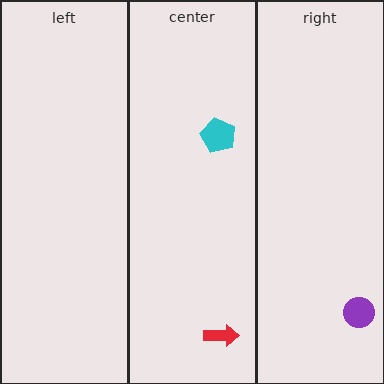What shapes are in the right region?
The purple circle.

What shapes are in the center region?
The red arrow, the cyan pentagon.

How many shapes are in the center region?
2.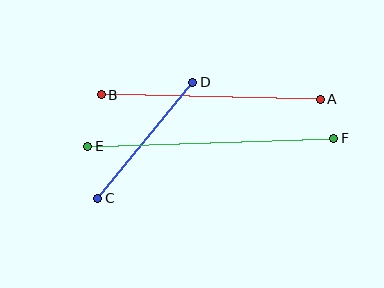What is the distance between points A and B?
The distance is approximately 219 pixels.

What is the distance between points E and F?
The distance is approximately 246 pixels.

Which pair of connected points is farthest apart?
Points E and F are farthest apart.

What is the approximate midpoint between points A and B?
The midpoint is at approximately (211, 97) pixels.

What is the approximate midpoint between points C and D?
The midpoint is at approximately (145, 140) pixels.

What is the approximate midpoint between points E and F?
The midpoint is at approximately (211, 142) pixels.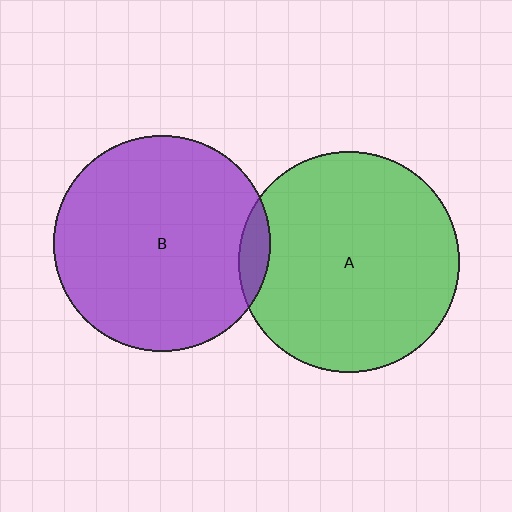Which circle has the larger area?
Circle A (green).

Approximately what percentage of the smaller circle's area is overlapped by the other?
Approximately 5%.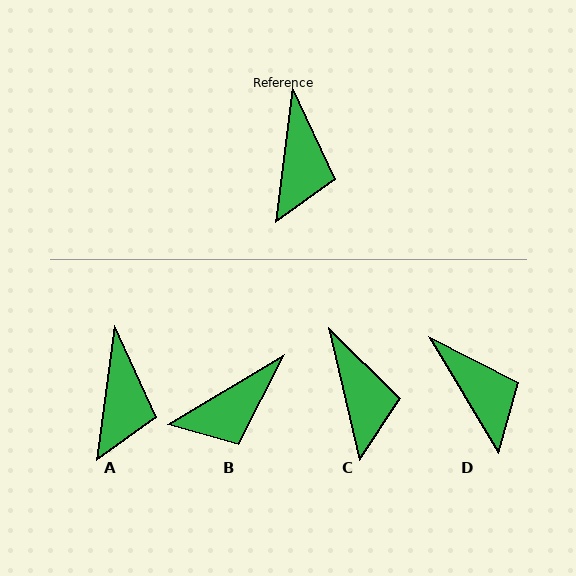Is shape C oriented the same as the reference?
No, it is off by about 21 degrees.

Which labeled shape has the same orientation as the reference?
A.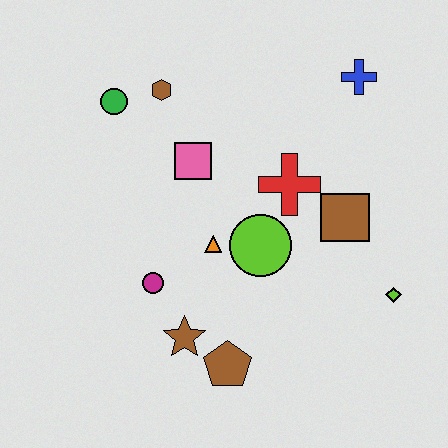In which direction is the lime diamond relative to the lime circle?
The lime diamond is to the right of the lime circle.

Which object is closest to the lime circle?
The orange triangle is closest to the lime circle.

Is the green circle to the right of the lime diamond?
No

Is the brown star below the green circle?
Yes